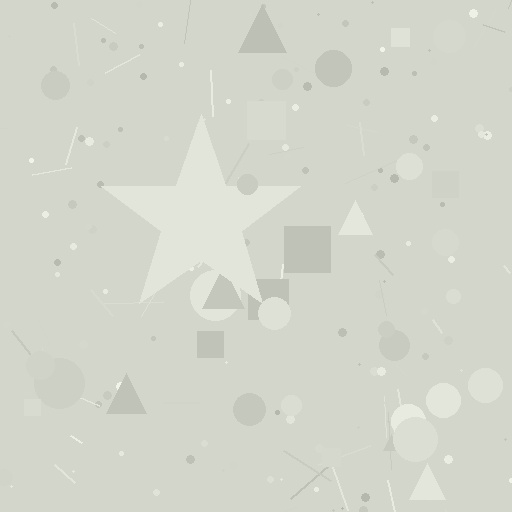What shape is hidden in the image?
A star is hidden in the image.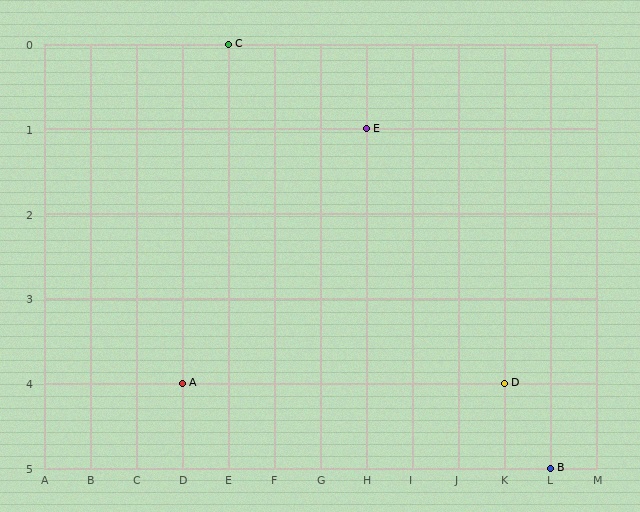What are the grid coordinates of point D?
Point D is at grid coordinates (K, 4).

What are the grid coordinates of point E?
Point E is at grid coordinates (H, 1).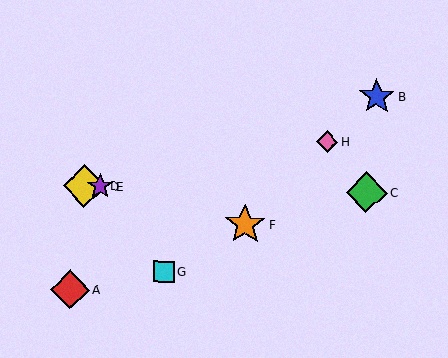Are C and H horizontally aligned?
No, C is at y≈192 and H is at y≈142.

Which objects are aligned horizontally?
Objects C, D, E are aligned horizontally.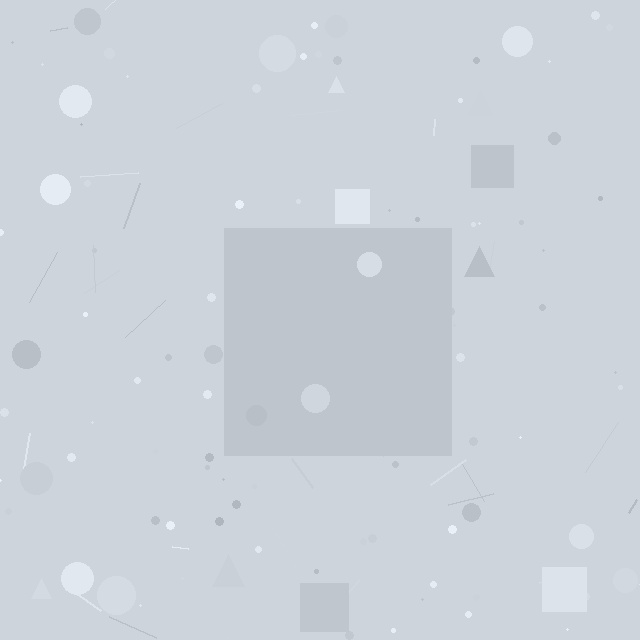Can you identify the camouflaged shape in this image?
The camouflaged shape is a square.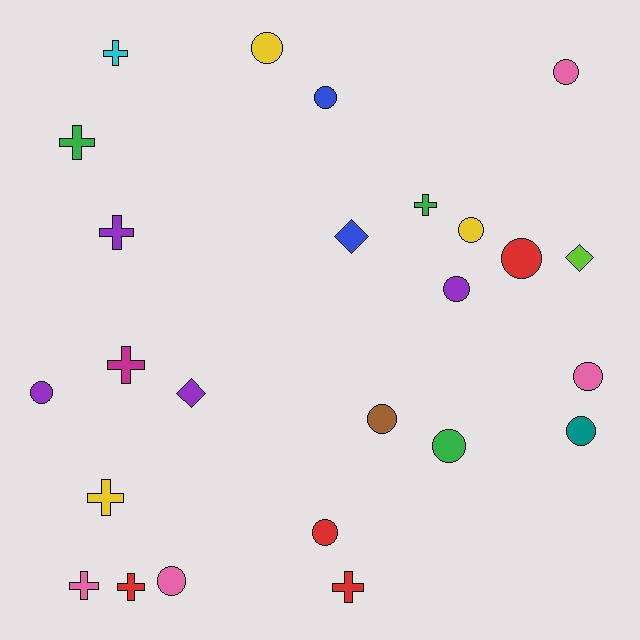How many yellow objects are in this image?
There are 3 yellow objects.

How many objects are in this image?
There are 25 objects.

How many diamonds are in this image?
There are 3 diamonds.